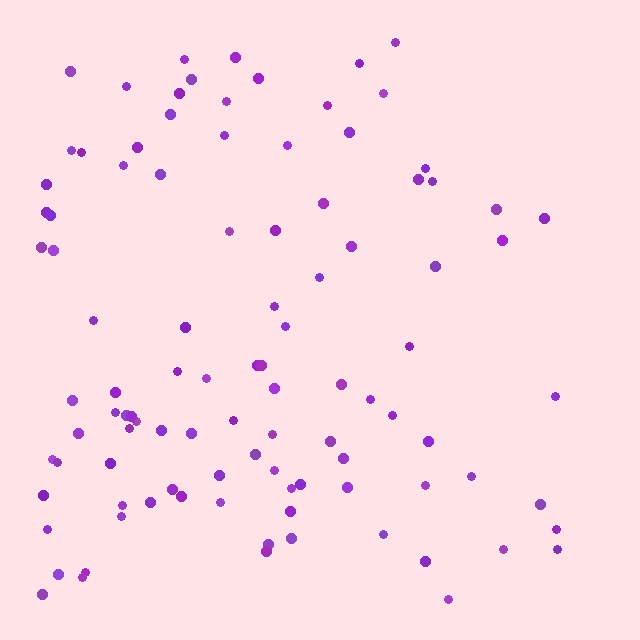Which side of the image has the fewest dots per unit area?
The right.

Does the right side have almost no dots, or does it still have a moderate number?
Still a moderate number, just noticeably fewer than the left.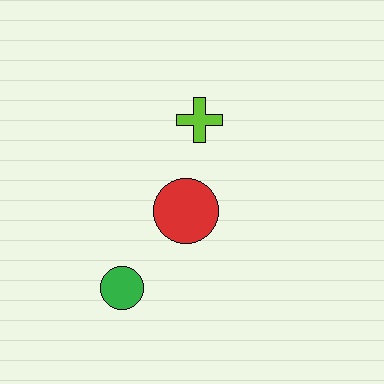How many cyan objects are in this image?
There are no cyan objects.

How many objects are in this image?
There are 3 objects.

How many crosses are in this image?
There is 1 cross.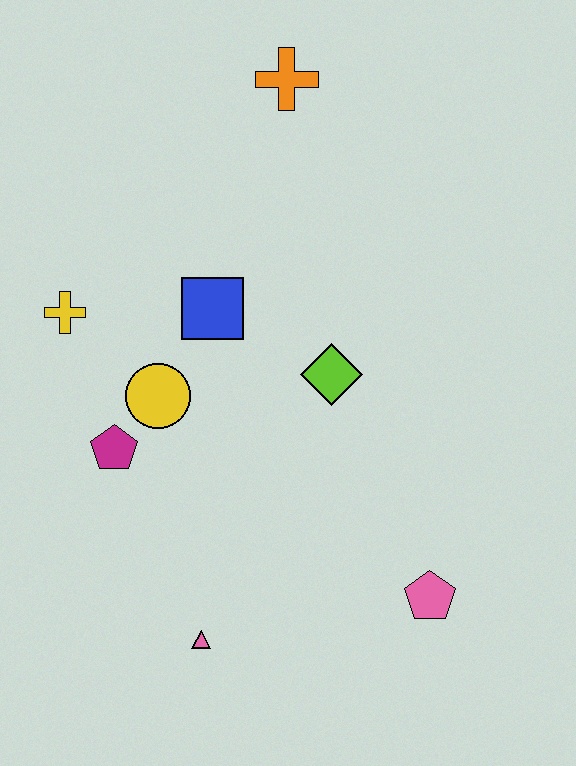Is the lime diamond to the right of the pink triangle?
Yes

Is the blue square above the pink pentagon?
Yes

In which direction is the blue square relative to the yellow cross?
The blue square is to the right of the yellow cross.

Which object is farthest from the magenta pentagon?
The orange cross is farthest from the magenta pentagon.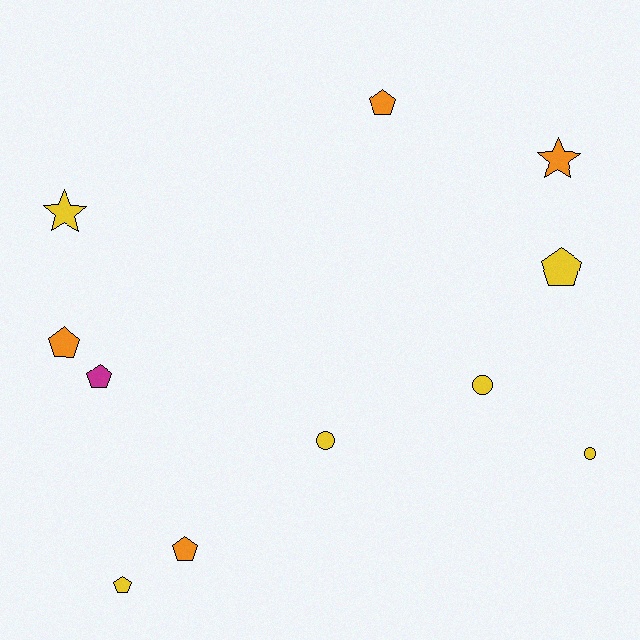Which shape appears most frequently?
Pentagon, with 6 objects.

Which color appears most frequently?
Yellow, with 6 objects.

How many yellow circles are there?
There are 3 yellow circles.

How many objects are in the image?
There are 11 objects.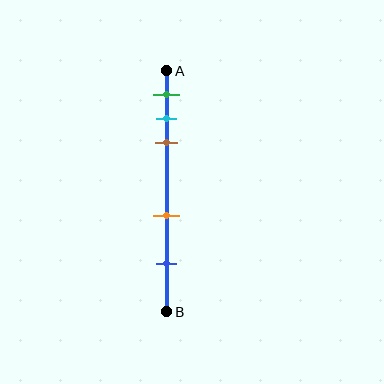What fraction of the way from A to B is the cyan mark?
The cyan mark is approximately 20% (0.2) of the way from A to B.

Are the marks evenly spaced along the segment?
No, the marks are not evenly spaced.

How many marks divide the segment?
There are 5 marks dividing the segment.